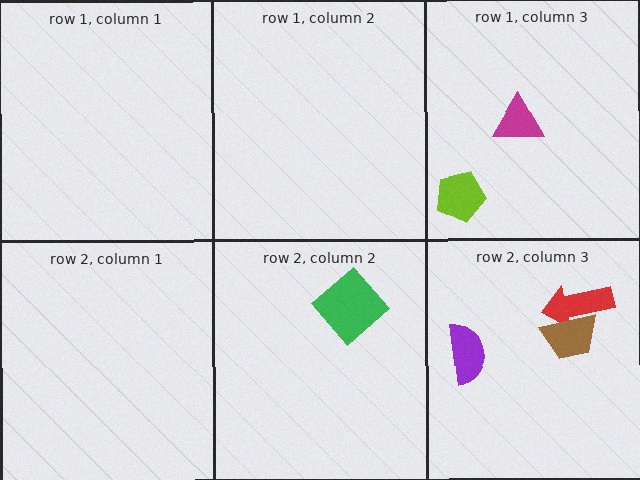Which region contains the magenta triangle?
The row 1, column 3 region.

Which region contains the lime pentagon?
The row 1, column 3 region.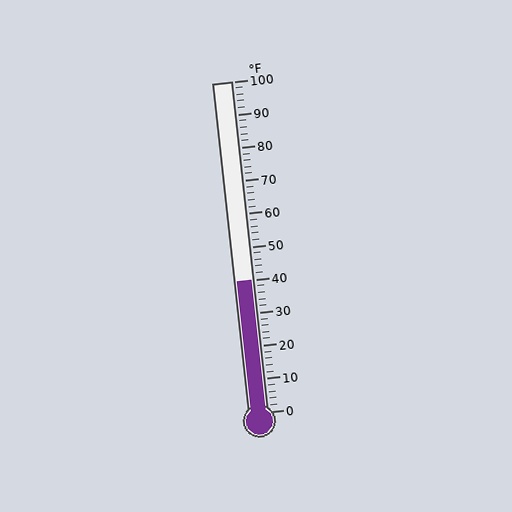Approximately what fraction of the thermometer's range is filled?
The thermometer is filled to approximately 40% of its range.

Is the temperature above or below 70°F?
The temperature is below 70°F.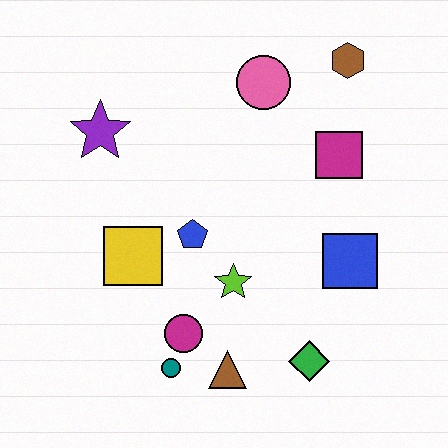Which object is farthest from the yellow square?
The brown hexagon is farthest from the yellow square.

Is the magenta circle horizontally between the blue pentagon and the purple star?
Yes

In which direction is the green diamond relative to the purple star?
The green diamond is below the purple star.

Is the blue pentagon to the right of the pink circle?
No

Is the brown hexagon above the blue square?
Yes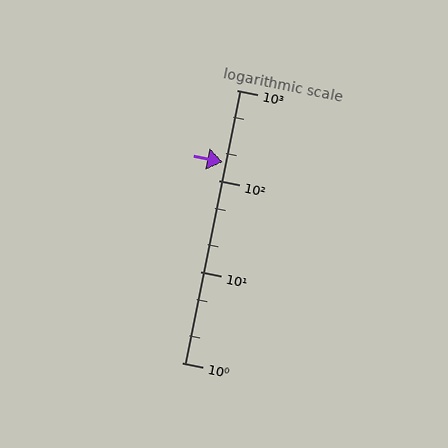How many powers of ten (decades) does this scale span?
The scale spans 3 decades, from 1 to 1000.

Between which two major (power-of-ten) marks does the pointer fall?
The pointer is between 100 and 1000.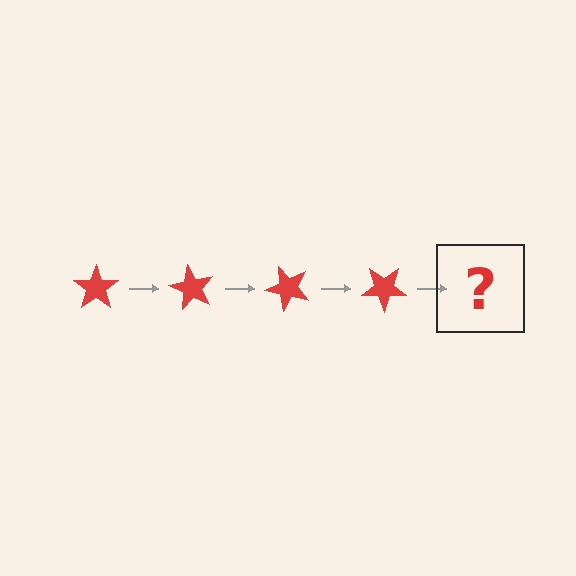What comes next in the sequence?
The next element should be a red star rotated 240 degrees.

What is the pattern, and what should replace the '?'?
The pattern is that the star rotates 60 degrees each step. The '?' should be a red star rotated 240 degrees.